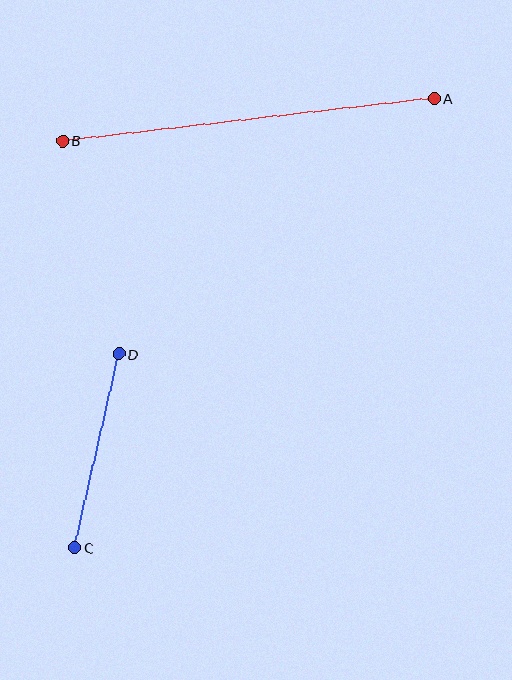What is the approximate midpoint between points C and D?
The midpoint is at approximately (97, 451) pixels.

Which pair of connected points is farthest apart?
Points A and B are farthest apart.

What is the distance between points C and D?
The distance is approximately 199 pixels.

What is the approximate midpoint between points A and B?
The midpoint is at approximately (248, 120) pixels.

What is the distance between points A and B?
The distance is approximately 374 pixels.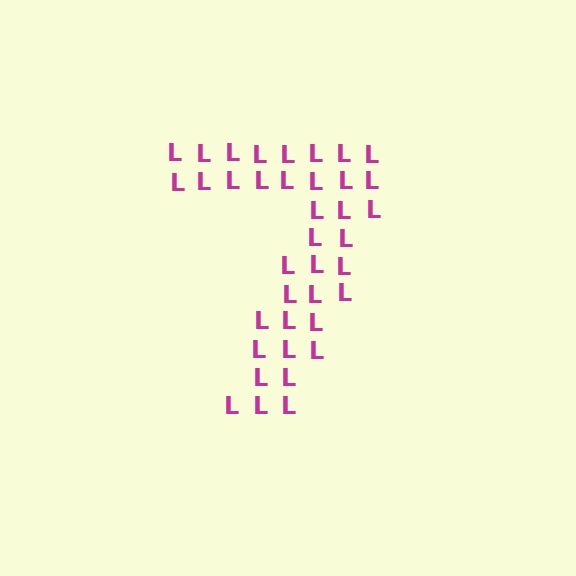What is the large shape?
The large shape is the digit 7.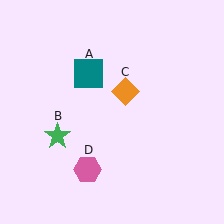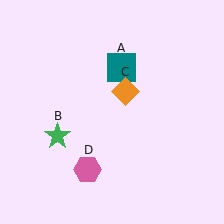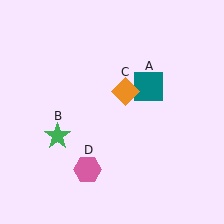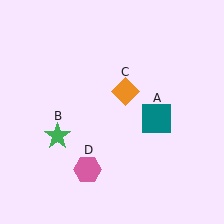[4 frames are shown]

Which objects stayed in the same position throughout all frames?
Green star (object B) and orange diamond (object C) and pink hexagon (object D) remained stationary.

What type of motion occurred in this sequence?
The teal square (object A) rotated clockwise around the center of the scene.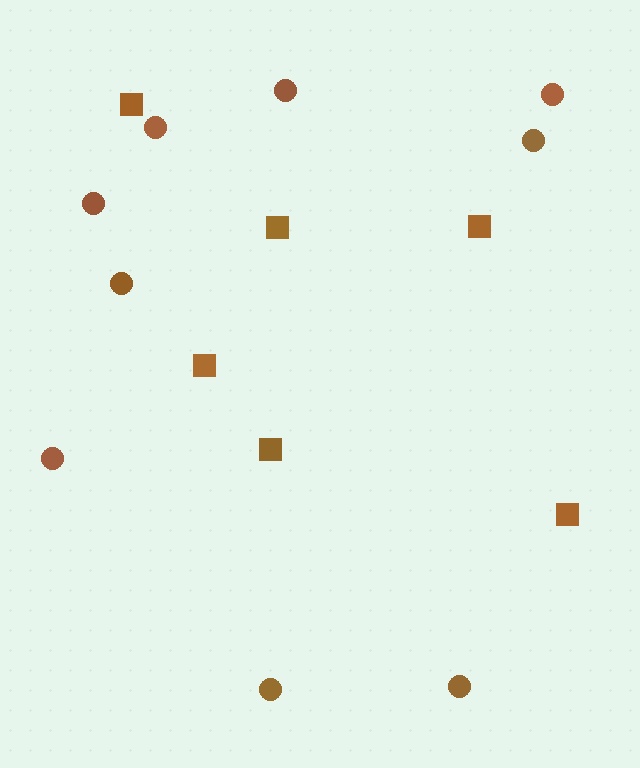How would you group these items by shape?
There are 2 groups: one group of circles (9) and one group of squares (6).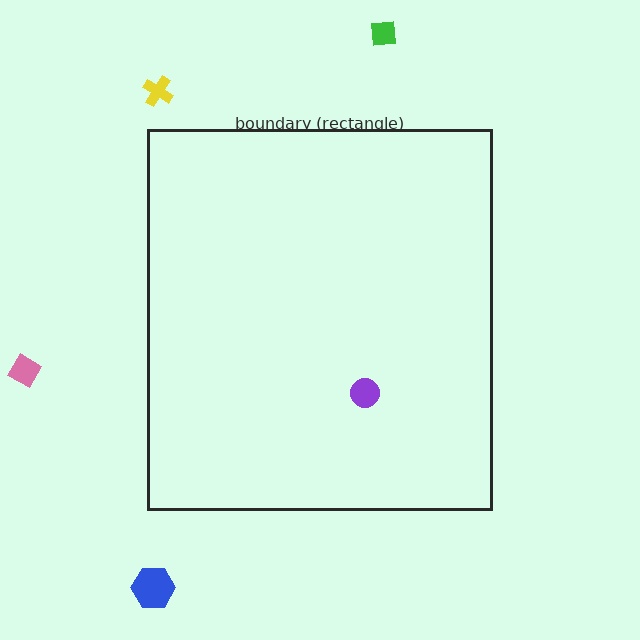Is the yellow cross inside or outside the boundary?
Outside.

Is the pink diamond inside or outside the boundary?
Outside.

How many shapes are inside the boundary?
1 inside, 4 outside.